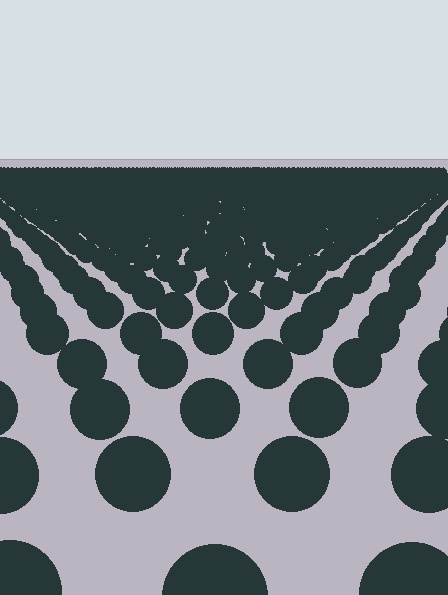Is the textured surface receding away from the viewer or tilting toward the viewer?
The surface is receding away from the viewer. Texture elements get smaller and denser toward the top.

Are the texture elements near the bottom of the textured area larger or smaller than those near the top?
Larger. Near the bottom, elements are closer to the viewer and appear at a bigger on-screen size.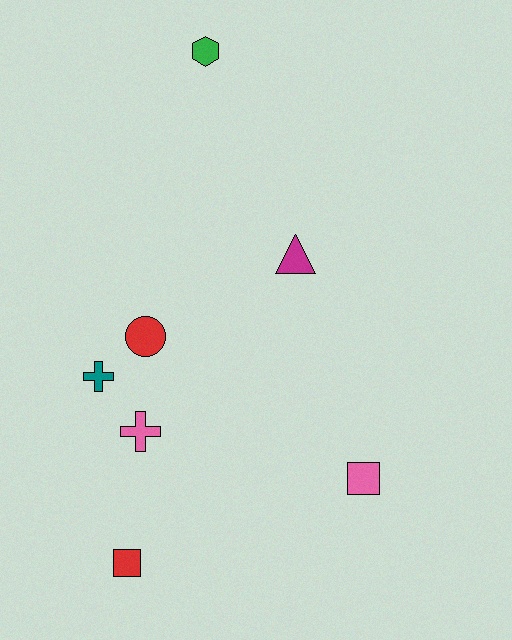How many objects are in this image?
There are 7 objects.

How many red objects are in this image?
There are 2 red objects.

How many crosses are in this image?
There are 2 crosses.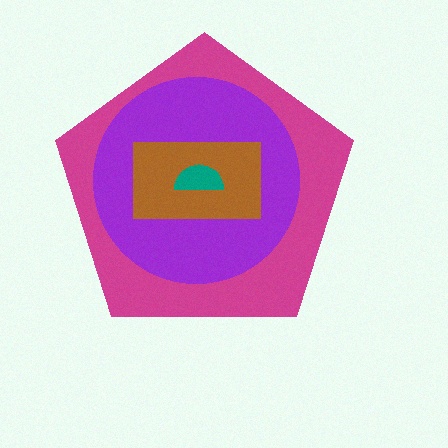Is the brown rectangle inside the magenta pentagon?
Yes.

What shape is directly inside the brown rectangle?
The teal semicircle.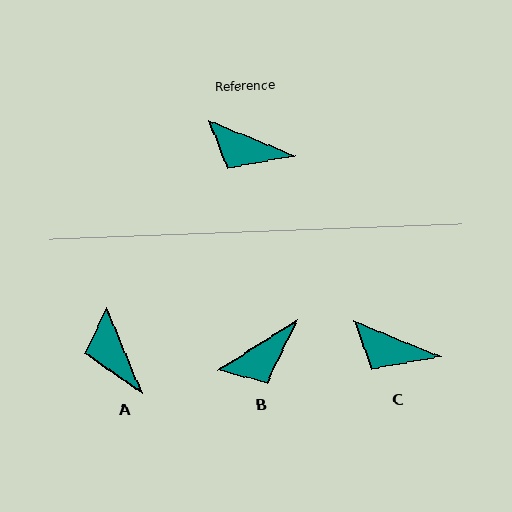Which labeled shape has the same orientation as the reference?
C.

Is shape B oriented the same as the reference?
No, it is off by about 55 degrees.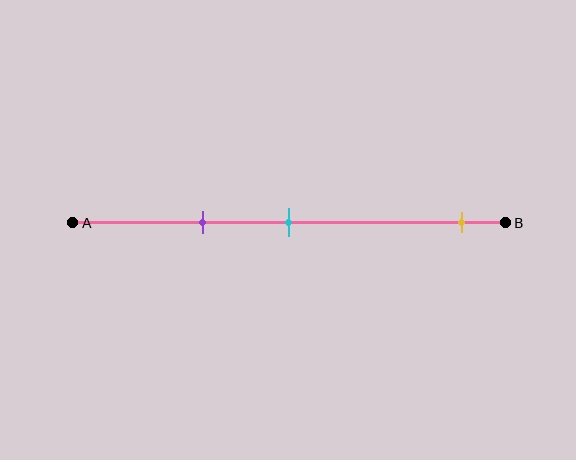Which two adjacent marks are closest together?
The purple and cyan marks are the closest adjacent pair.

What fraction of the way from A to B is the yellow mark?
The yellow mark is approximately 90% (0.9) of the way from A to B.